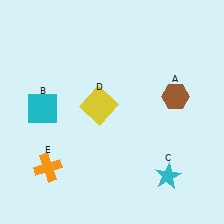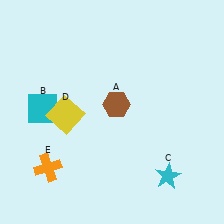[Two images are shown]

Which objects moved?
The objects that moved are: the brown hexagon (A), the yellow square (D).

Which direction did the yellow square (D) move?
The yellow square (D) moved left.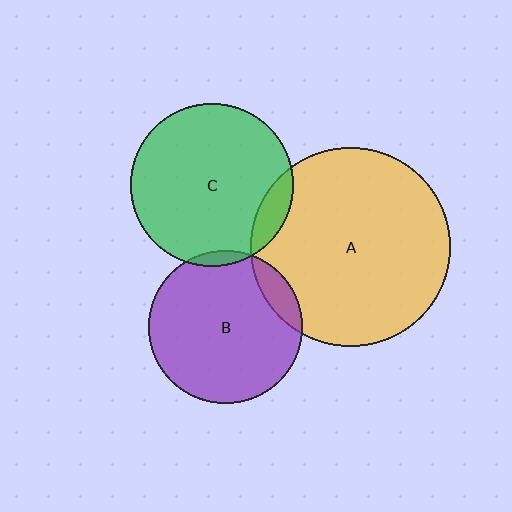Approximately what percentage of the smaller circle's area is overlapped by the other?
Approximately 5%.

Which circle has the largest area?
Circle A (yellow).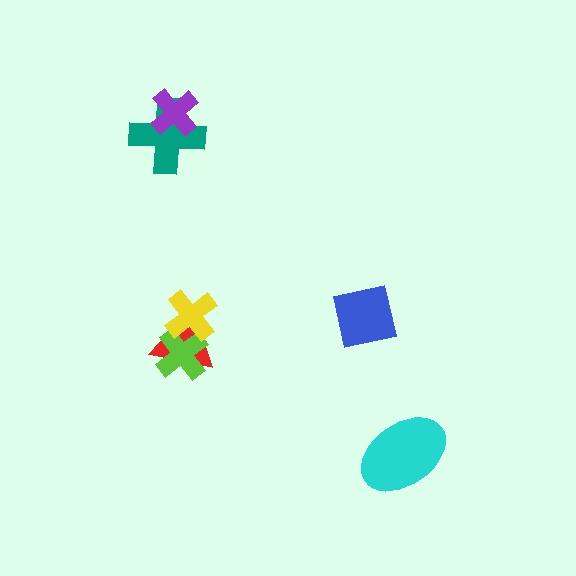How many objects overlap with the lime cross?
2 objects overlap with the lime cross.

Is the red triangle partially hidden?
Yes, it is partially covered by another shape.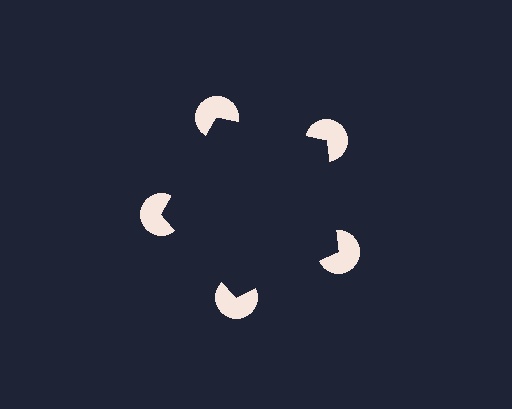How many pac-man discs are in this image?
There are 5 — one at each vertex of the illusory pentagon.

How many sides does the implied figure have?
5 sides.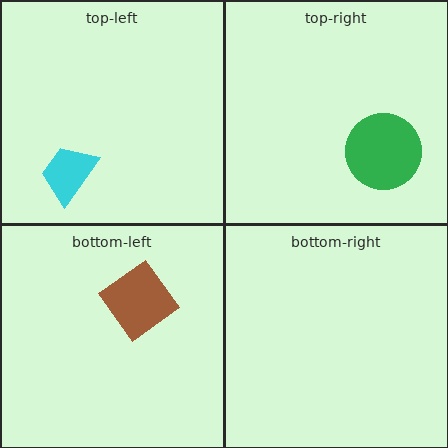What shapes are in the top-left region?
The cyan trapezoid.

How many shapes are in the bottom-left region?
1.